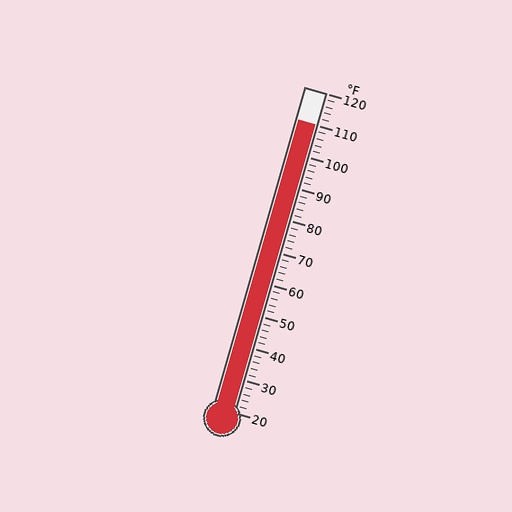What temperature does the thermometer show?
The thermometer shows approximately 110°F.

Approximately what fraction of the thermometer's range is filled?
The thermometer is filled to approximately 90% of its range.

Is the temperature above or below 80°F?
The temperature is above 80°F.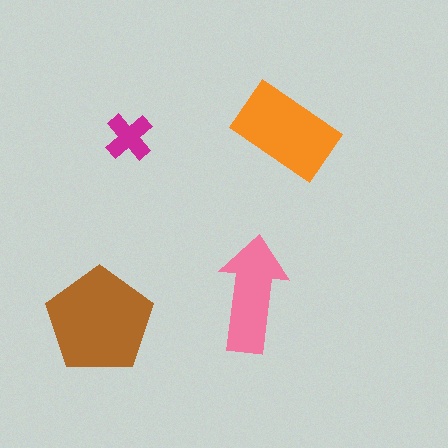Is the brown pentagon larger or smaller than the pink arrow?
Larger.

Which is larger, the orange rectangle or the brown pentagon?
The brown pentagon.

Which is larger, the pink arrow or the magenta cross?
The pink arrow.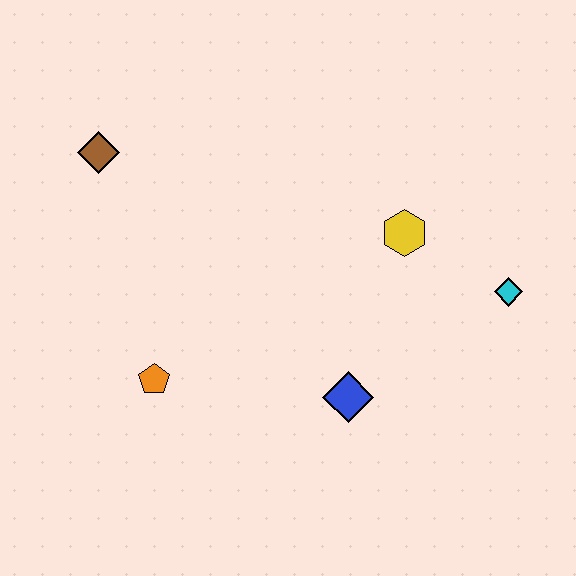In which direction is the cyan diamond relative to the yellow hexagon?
The cyan diamond is to the right of the yellow hexagon.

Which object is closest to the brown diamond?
The orange pentagon is closest to the brown diamond.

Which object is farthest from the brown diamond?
The cyan diamond is farthest from the brown diamond.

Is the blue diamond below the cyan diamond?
Yes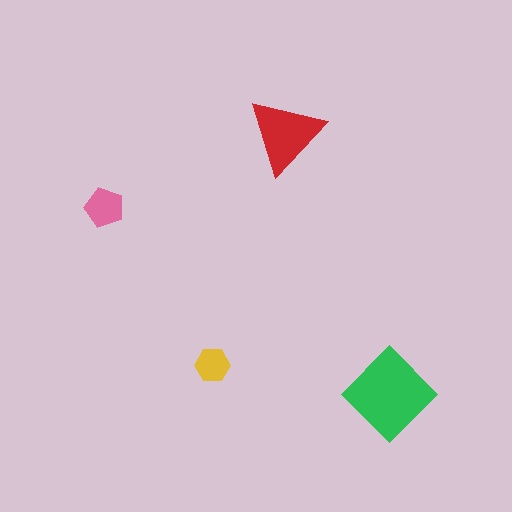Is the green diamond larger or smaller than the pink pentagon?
Larger.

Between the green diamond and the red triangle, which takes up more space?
The green diamond.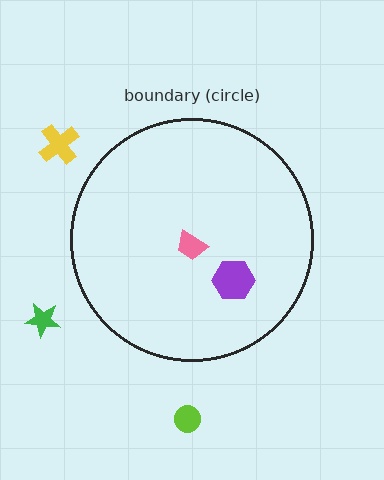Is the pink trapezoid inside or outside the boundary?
Inside.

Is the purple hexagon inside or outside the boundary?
Inside.